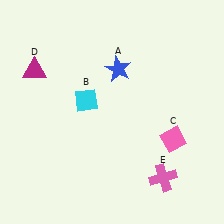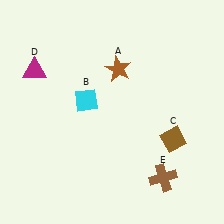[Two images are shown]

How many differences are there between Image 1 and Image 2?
There are 3 differences between the two images.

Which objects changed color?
A changed from blue to brown. C changed from pink to brown. E changed from pink to brown.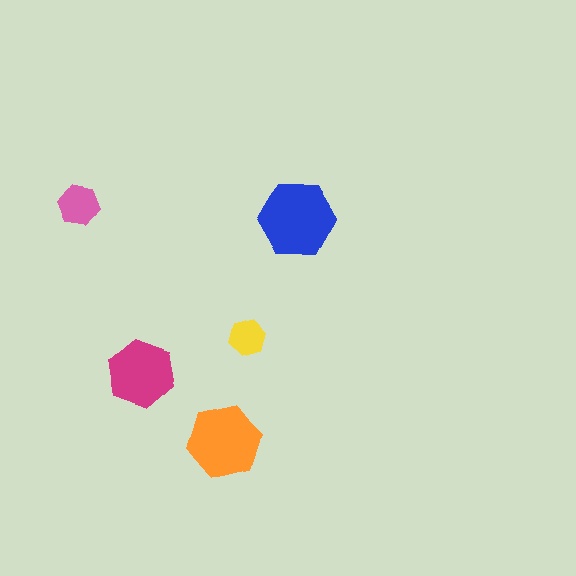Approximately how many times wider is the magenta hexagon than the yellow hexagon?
About 2 times wider.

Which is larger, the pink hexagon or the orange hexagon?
The orange one.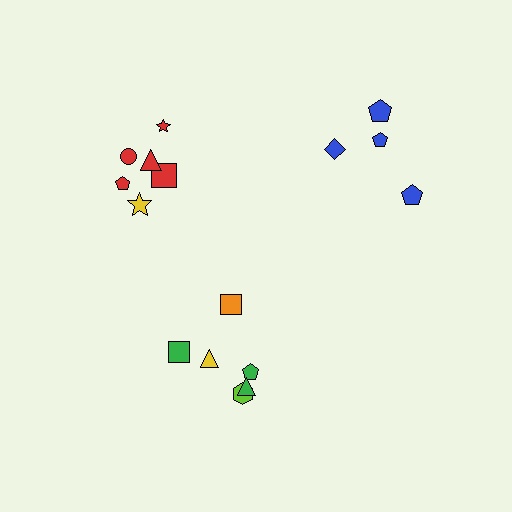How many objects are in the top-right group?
There are 4 objects.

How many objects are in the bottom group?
There are 6 objects.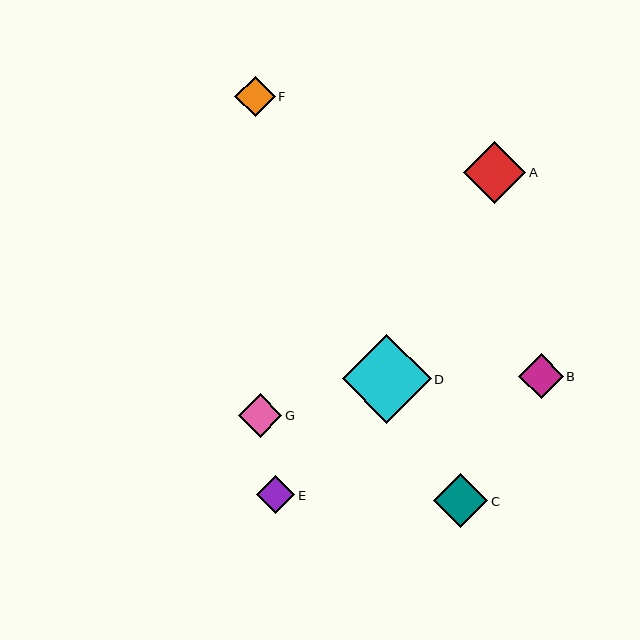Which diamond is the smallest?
Diamond E is the smallest with a size of approximately 38 pixels.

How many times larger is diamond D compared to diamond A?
Diamond D is approximately 1.4 times the size of diamond A.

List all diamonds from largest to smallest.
From largest to smallest: D, A, C, B, G, F, E.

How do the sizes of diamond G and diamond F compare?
Diamond G and diamond F are approximately the same size.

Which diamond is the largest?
Diamond D is the largest with a size of approximately 89 pixels.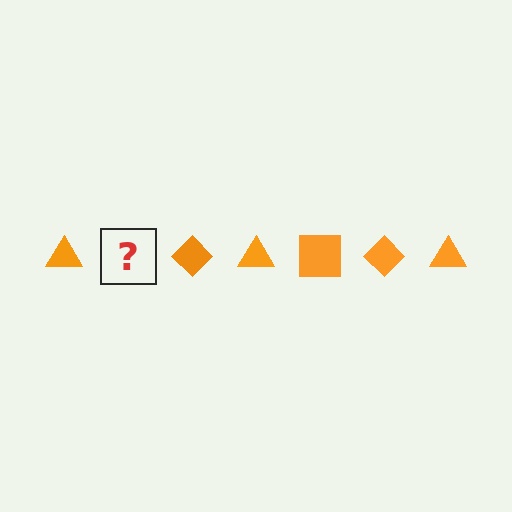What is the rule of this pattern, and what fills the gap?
The rule is that the pattern cycles through triangle, square, diamond shapes in orange. The gap should be filled with an orange square.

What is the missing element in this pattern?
The missing element is an orange square.